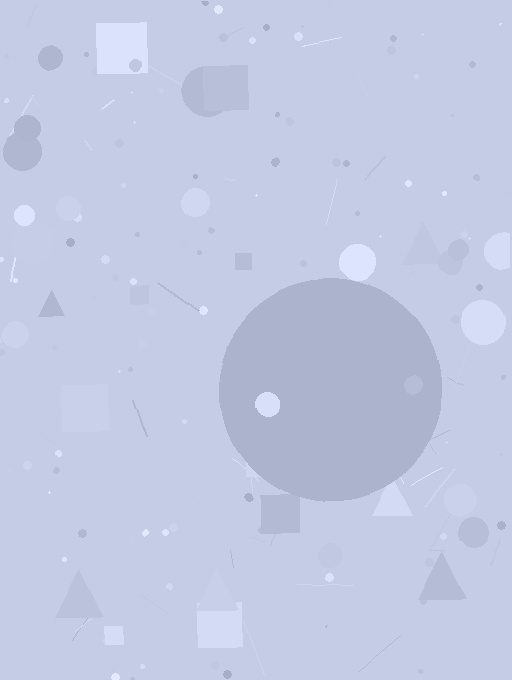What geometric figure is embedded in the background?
A circle is embedded in the background.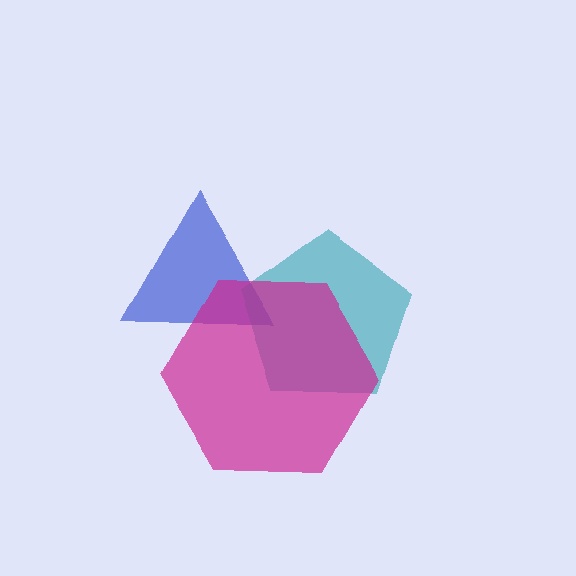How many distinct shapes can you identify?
There are 3 distinct shapes: a blue triangle, a teal pentagon, a magenta hexagon.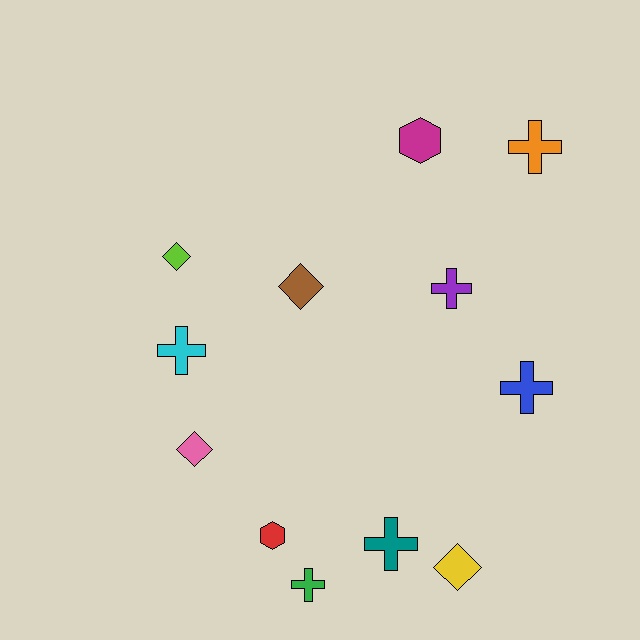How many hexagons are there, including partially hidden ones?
There are 2 hexagons.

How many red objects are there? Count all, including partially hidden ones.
There is 1 red object.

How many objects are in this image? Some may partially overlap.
There are 12 objects.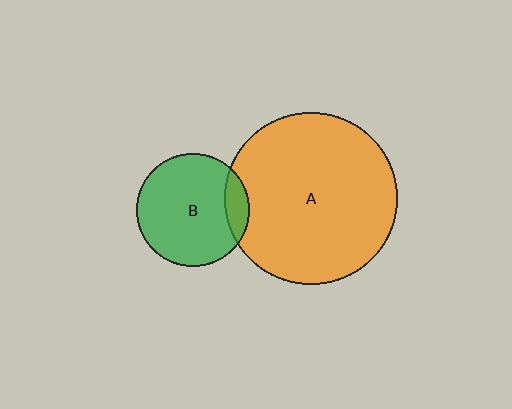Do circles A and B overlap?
Yes.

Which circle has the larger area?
Circle A (orange).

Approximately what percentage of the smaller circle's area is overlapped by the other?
Approximately 15%.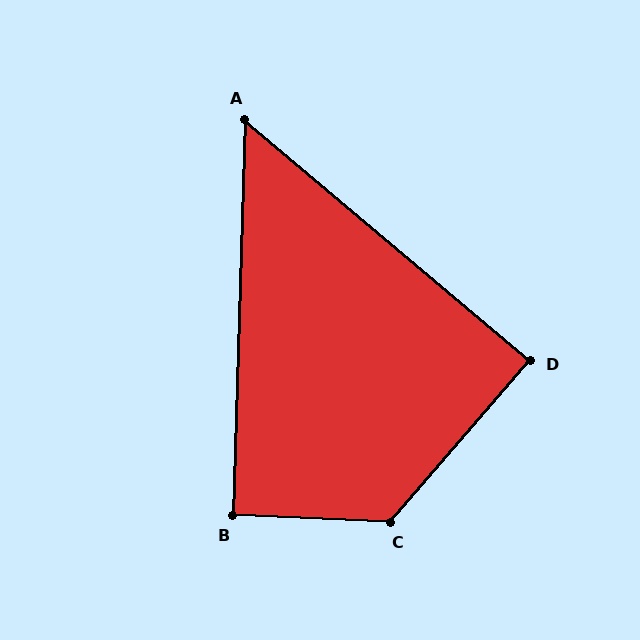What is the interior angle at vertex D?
Approximately 89 degrees (approximately right).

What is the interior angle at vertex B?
Approximately 91 degrees (approximately right).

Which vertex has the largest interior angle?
C, at approximately 128 degrees.